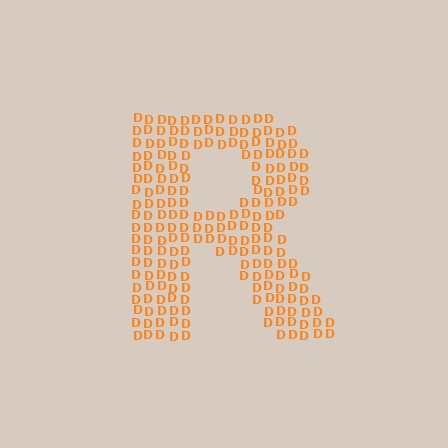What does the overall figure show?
The overall figure shows the letter R.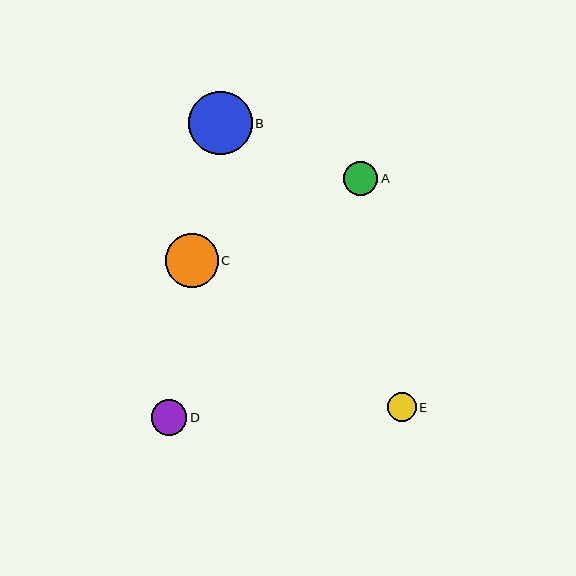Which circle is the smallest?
Circle E is the smallest with a size of approximately 29 pixels.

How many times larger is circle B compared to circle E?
Circle B is approximately 2.2 times the size of circle E.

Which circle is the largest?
Circle B is the largest with a size of approximately 64 pixels.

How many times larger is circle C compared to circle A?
Circle C is approximately 1.6 times the size of circle A.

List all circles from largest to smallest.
From largest to smallest: B, C, D, A, E.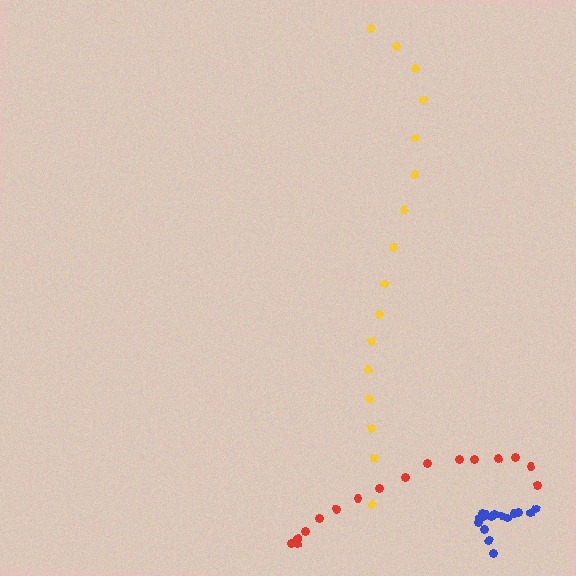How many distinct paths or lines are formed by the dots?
There are 3 distinct paths.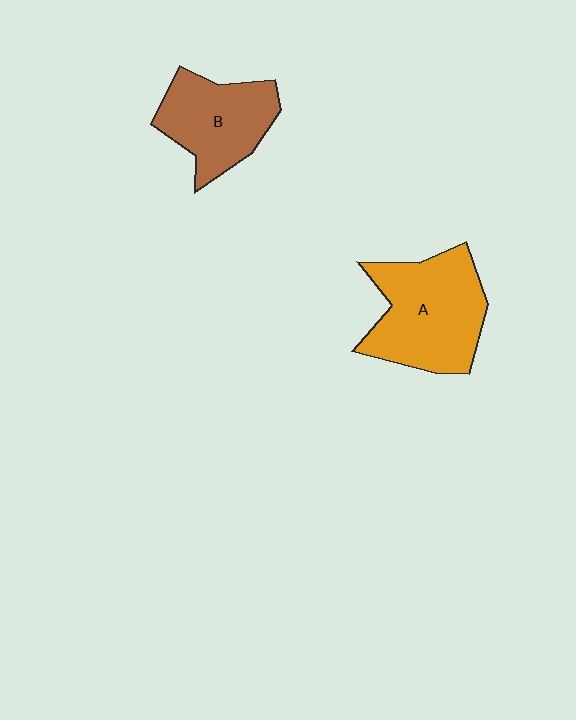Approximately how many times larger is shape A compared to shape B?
Approximately 1.3 times.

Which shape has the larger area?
Shape A (orange).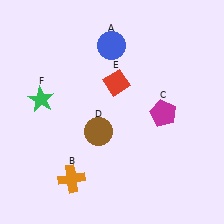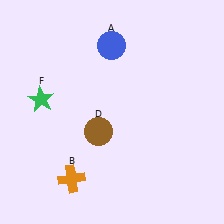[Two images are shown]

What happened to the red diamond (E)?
The red diamond (E) was removed in Image 2. It was in the top-right area of Image 1.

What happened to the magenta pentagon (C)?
The magenta pentagon (C) was removed in Image 2. It was in the bottom-right area of Image 1.